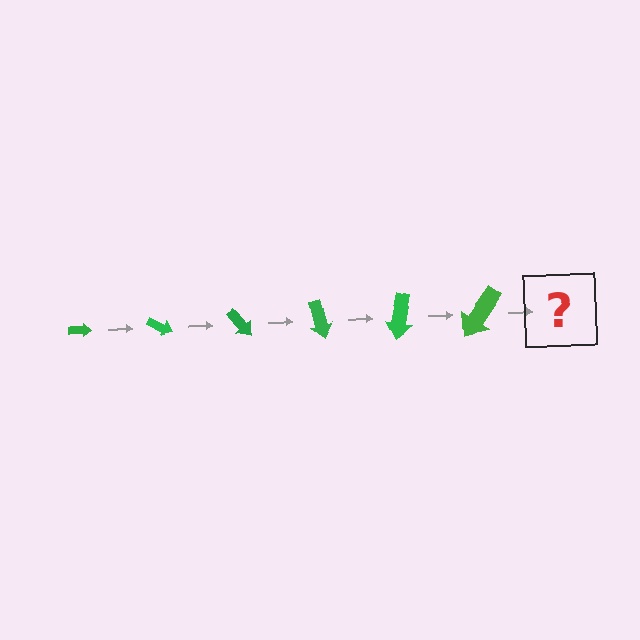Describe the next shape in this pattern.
It should be an arrow, larger than the previous one and rotated 150 degrees from the start.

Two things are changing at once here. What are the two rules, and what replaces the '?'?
The two rules are that the arrow grows larger each step and it rotates 25 degrees each step. The '?' should be an arrow, larger than the previous one and rotated 150 degrees from the start.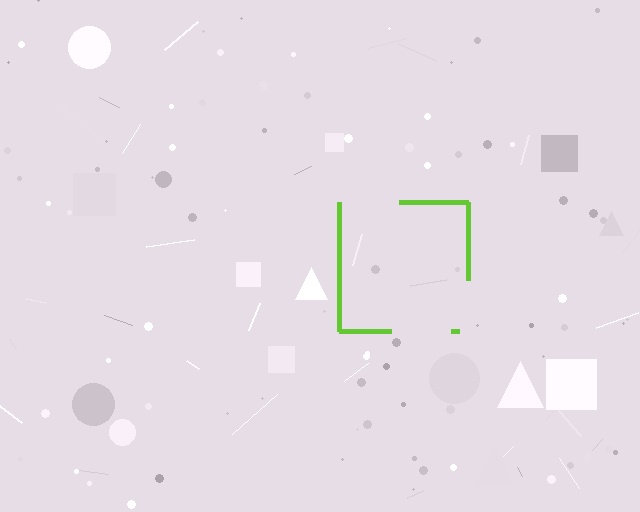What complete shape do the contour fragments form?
The contour fragments form a square.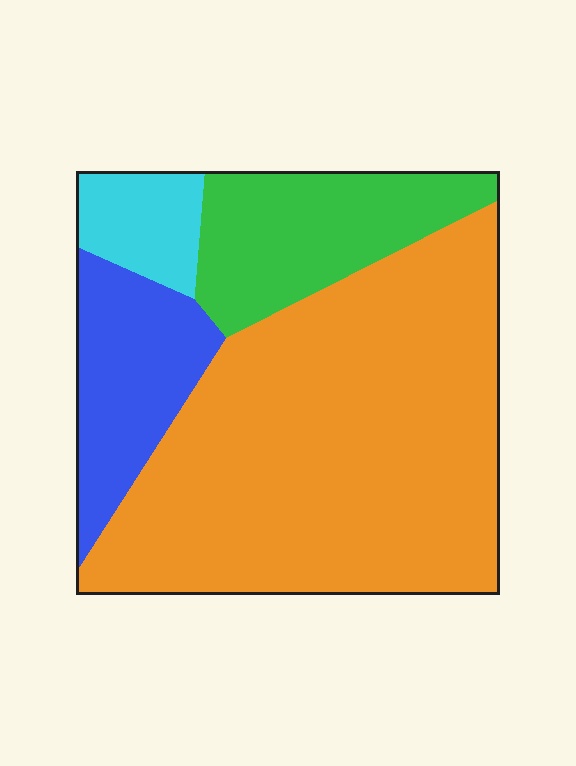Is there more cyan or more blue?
Blue.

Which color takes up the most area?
Orange, at roughly 60%.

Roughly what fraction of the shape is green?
Green takes up between a sixth and a third of the shape.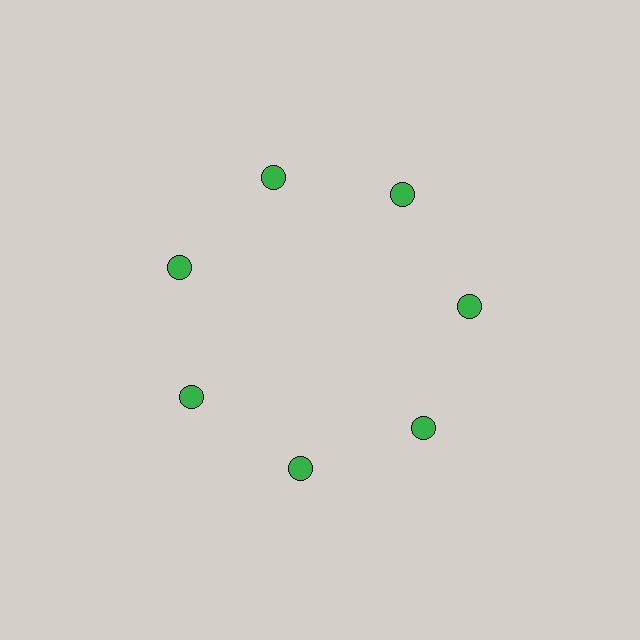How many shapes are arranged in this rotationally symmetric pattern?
There are 7 shapes, arranged in 7 groups of 1.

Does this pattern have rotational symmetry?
Yes, this pattern has 7-fold rotational symmetry. It looks the same after rotating 51 degrees around the center.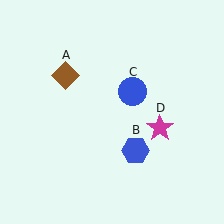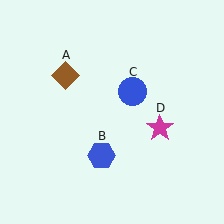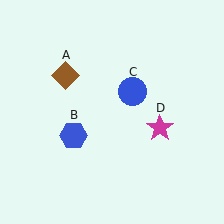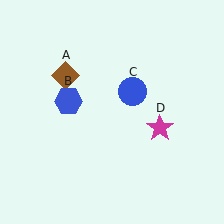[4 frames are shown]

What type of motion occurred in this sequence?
The blue hexagon (object B) rotated clockwise around the center of the scene.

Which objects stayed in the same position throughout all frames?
Brown diamond (object A) and blue circle (object C) and magenta star (object D) remained stationary.